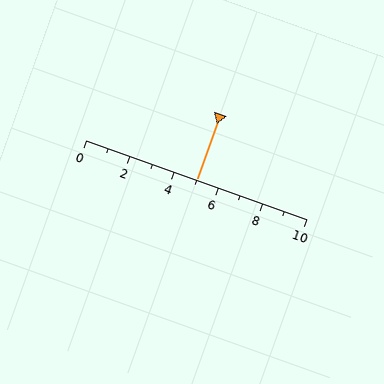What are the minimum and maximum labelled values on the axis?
The axis runs from 0 to 10.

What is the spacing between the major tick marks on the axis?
The major ticks are spaced 2 apart.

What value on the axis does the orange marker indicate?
The marker indicates approximately 5.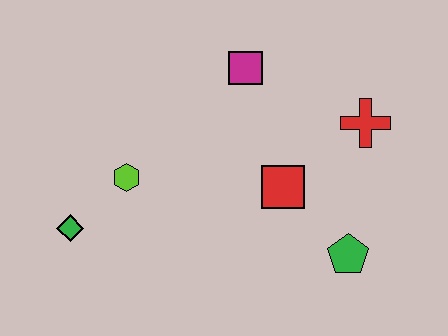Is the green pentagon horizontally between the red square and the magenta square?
No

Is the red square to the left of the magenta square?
No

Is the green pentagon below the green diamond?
Yes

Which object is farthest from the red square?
The green diamond is farthest from the red square.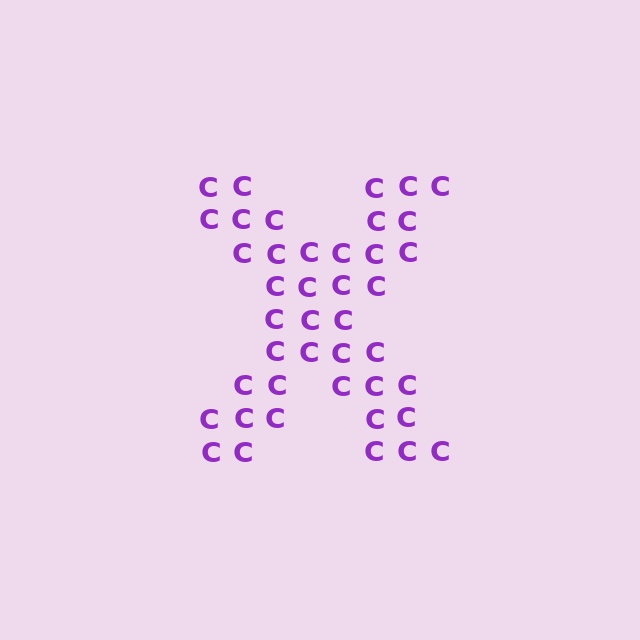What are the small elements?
The small elements are letter C's.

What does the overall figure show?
The overall figure shows the letter X.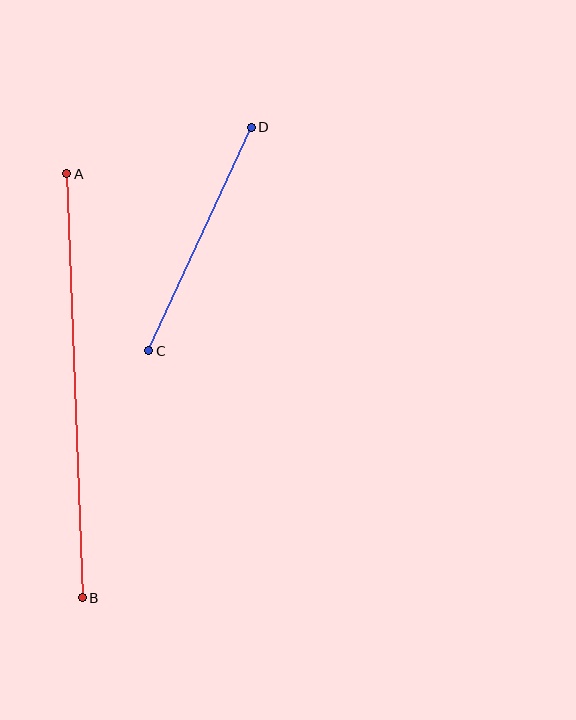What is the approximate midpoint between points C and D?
The midpoint is at approximately (200, 239) pixels.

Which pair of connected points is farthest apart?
Points A and B are farthest apart.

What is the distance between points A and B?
The distance is approximately 425 pixels.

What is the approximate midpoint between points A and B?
The midpoint is at approximately (74, 386) pixels.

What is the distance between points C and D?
The distance is approximately 246 pixels.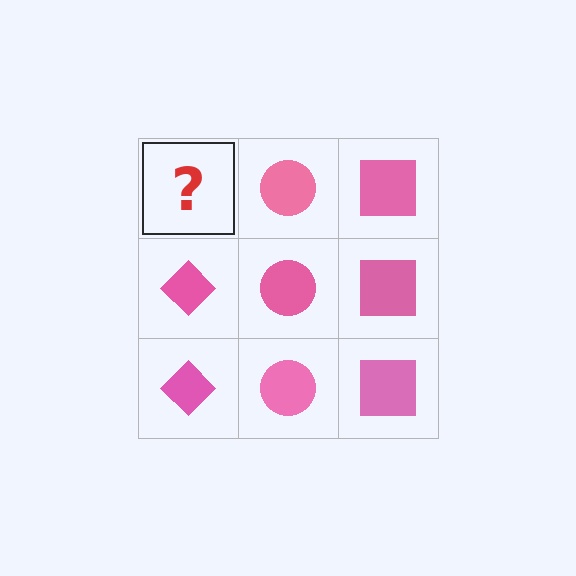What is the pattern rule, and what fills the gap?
The rule is that each column has a consistent shape. The gap should be filled with a pink diamond.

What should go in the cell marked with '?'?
The missing cell should contain a pink diamond.